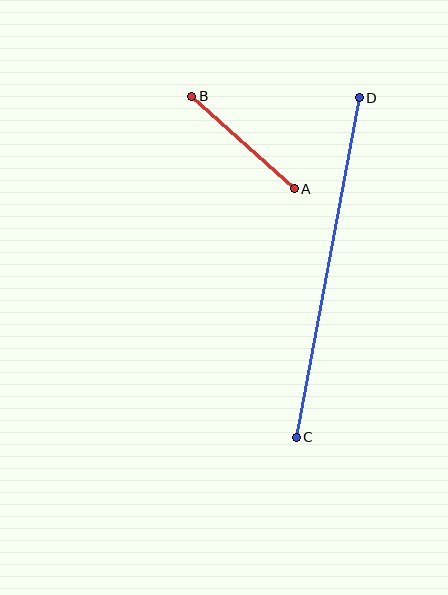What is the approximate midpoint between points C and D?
The midpoint is at approximately (328, 267) pixels.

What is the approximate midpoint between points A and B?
The midpoint is at approximately (243, 142) pixels.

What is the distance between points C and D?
The distance is approximately 345 pixels.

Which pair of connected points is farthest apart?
Points C and D are farthest apart.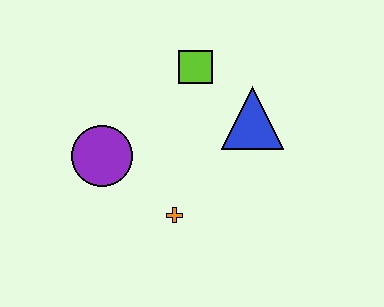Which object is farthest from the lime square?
The orange cross is farthest from the lime square.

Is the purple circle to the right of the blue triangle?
No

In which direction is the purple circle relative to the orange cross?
The purple circle is to the left of the orange cross.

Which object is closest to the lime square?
The blue triangle is closest to the lime square.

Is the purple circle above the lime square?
No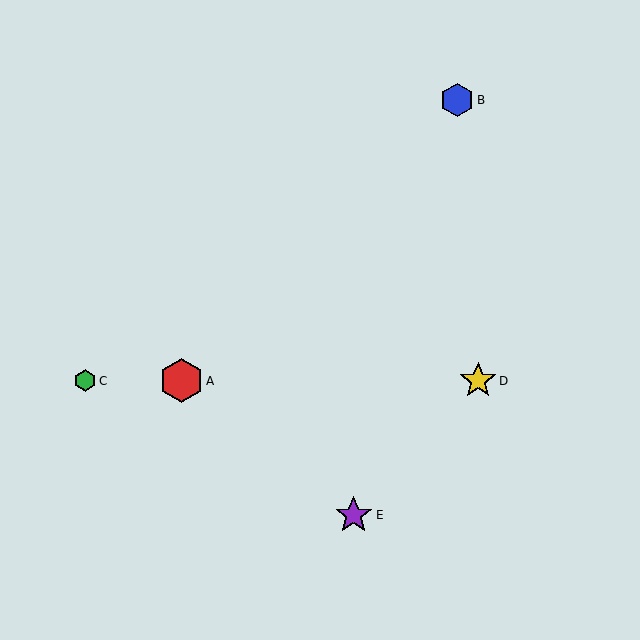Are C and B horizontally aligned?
No, C is at y≈381 and B is at y≈100.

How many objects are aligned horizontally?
3 objects (A, C, D) are aligned horizontally.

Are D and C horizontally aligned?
Yes, both are at y≈381.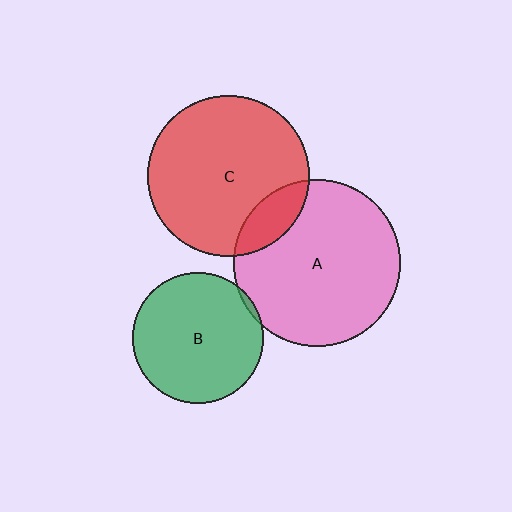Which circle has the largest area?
Circle A (pink).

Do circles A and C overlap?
Yes.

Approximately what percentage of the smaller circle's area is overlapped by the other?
Approximately 15%.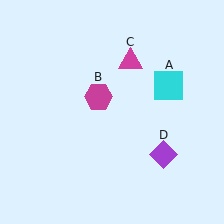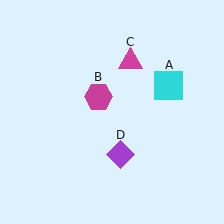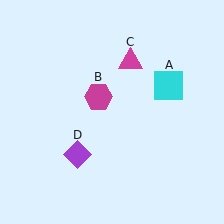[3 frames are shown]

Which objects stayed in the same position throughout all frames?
Cyan square (object A) and magenta hexagon (object B) and magenta triangle (object C) remained stationary.